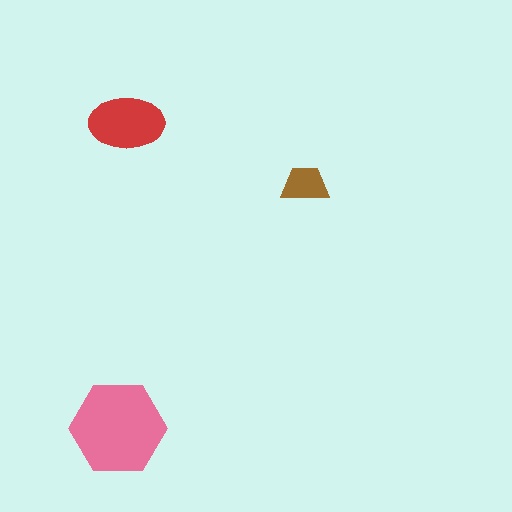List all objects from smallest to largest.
The brown trapezoid, the red ellipse, the pink hexagon.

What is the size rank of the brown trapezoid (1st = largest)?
3rd.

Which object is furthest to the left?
The pink hexagon is leftmost.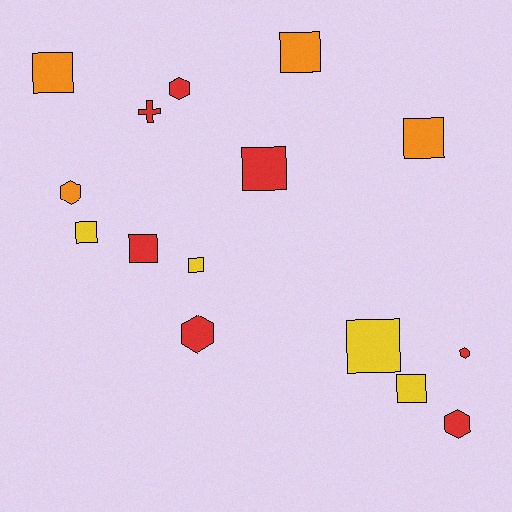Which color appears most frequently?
Red, with 7 objects.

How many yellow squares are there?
There are 4 yellow squares.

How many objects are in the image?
There are 15 objects.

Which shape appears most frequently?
Square, with 9 objects.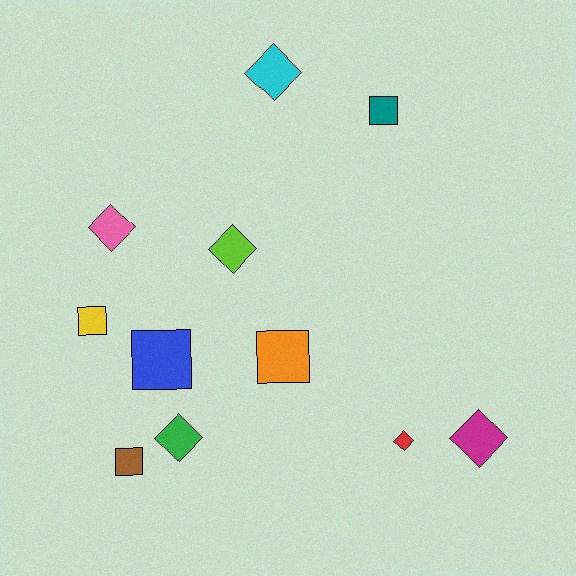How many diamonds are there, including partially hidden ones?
There are 6 diamonds.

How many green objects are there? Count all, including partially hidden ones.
There is 1 green object.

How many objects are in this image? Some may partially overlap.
There are 11 objects.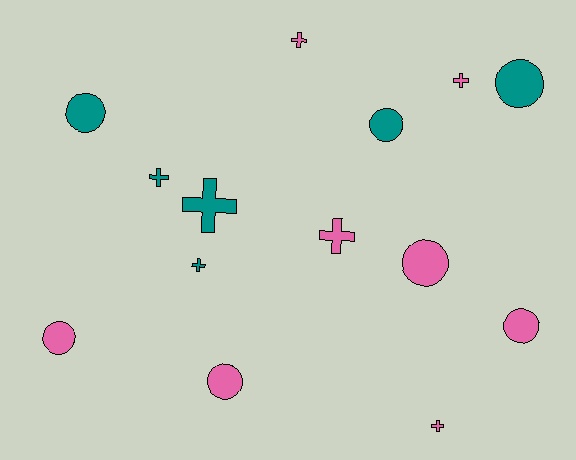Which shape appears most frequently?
Cross, with 7 objects.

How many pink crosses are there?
There are 4 pink crosses.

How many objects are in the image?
There are 14 objects.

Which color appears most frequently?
Pink, with 8 objects.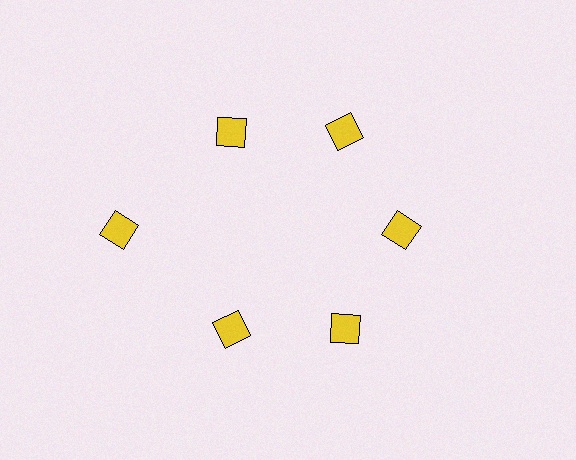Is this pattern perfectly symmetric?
No. The 6 yellow diamonds are arranged in a ring, but one element near the 9 o'clock position is pushed outward from the center, breaking the 6-fold rotational symmetry.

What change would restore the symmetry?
The symmetry would be restored by moving it inward, back onto the ring so that all 6 diamonds sit at equal angles and equal distance from the center.